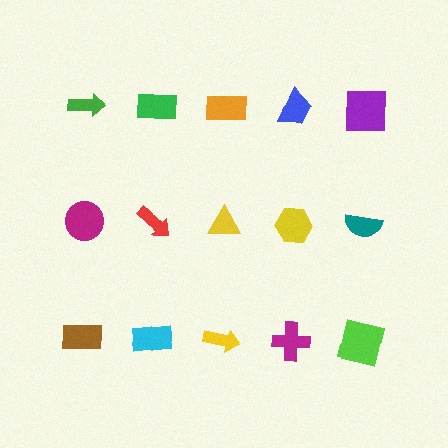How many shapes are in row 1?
5 shapes.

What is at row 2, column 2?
A red arrow.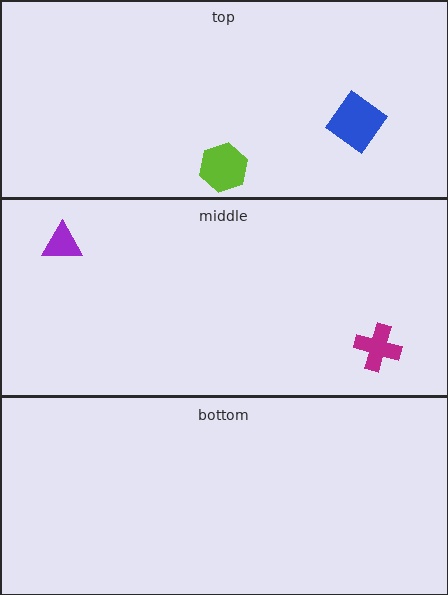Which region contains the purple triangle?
The middle region.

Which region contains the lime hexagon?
The top region.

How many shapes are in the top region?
2.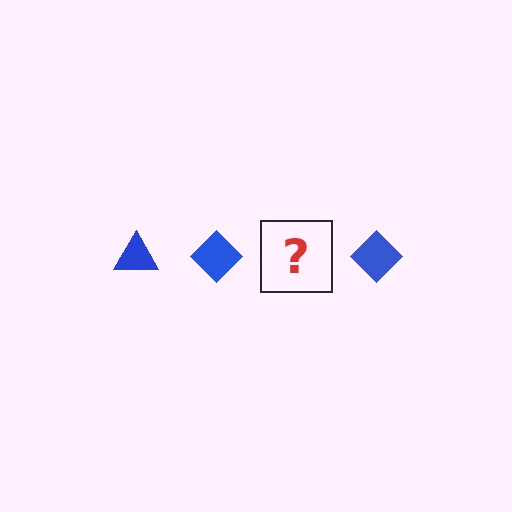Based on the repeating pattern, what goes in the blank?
The blank should be a blue triangle.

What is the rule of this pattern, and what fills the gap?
The rule is that the pattern cycles through triangle, diamond shapes in blue. The gap should be filled with a blue triangle.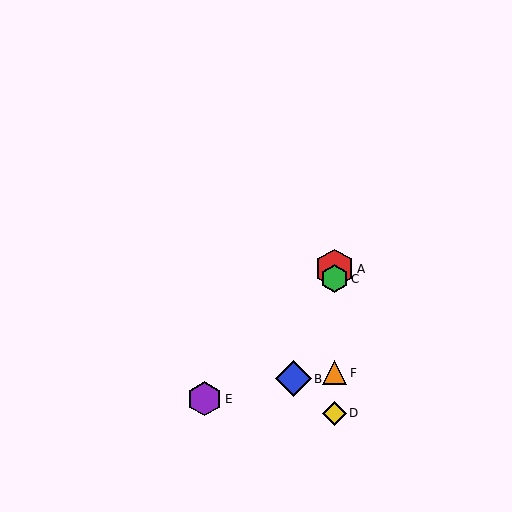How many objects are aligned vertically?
4 objects (A, C, D, F) are aligned vertically.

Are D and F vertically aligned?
Yes, both are at x≈335.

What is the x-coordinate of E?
Object E is at x≈205.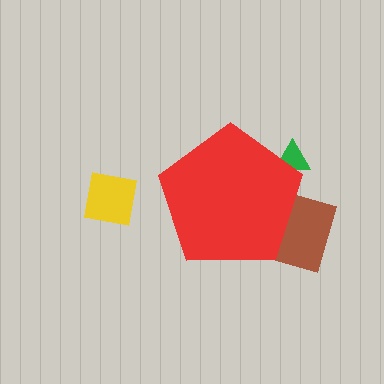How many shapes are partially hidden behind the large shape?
2 shapes are partially hidden.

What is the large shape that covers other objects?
A red pentagon.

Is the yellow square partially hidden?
No, the yellow square is fully visible.